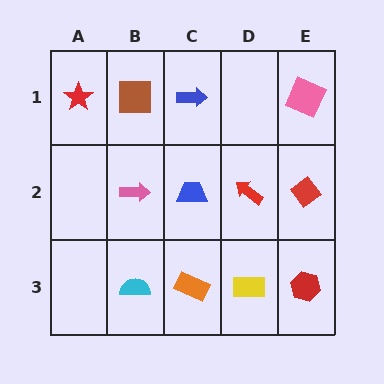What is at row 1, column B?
A brown square.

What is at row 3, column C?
An orange rectangle.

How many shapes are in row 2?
4 shapes.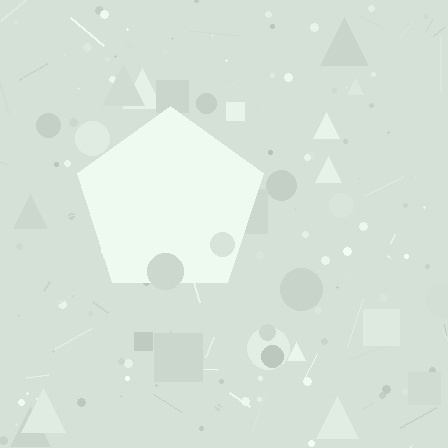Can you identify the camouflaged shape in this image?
The camouflaged shape is a pentagon.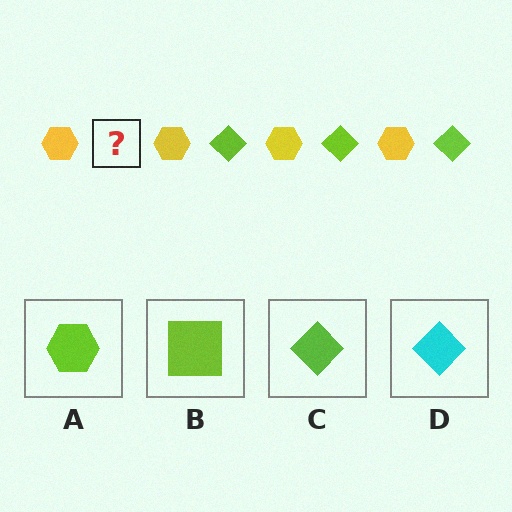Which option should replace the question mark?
Option C.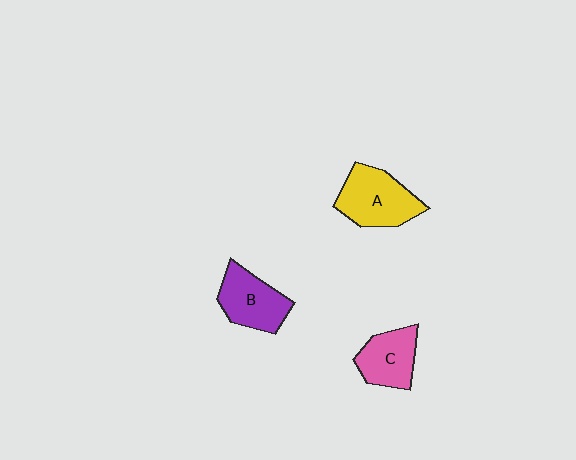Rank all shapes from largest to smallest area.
From largest to smallest: A (yellow), B (purple), C (pink).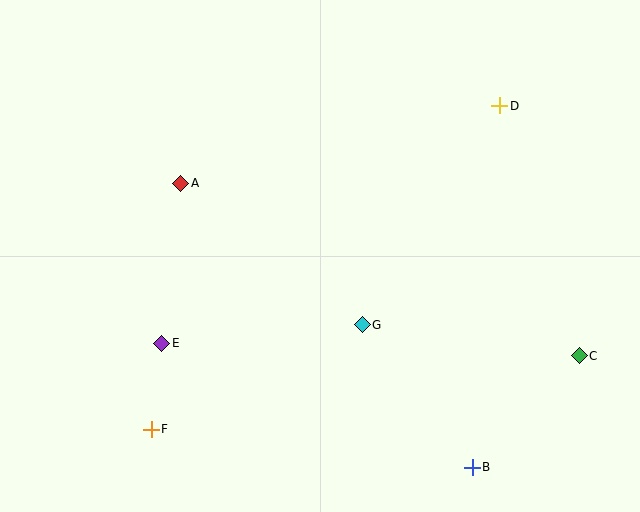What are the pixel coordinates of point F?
Point F is at (151, 429).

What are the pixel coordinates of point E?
Point E is at (162, 343).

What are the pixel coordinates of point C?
Point C is at (579, 356).